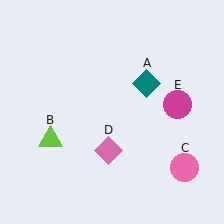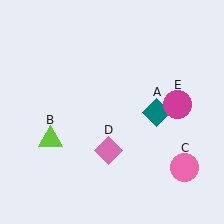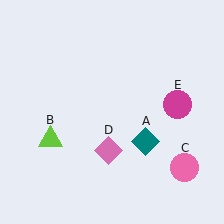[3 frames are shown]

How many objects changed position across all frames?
1 object changed position: teal diamond (object A).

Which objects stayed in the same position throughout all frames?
Lime triangle (object B) and pink circle (object C) and pink diamond (object D) and magenta circle (object E) remained stationary.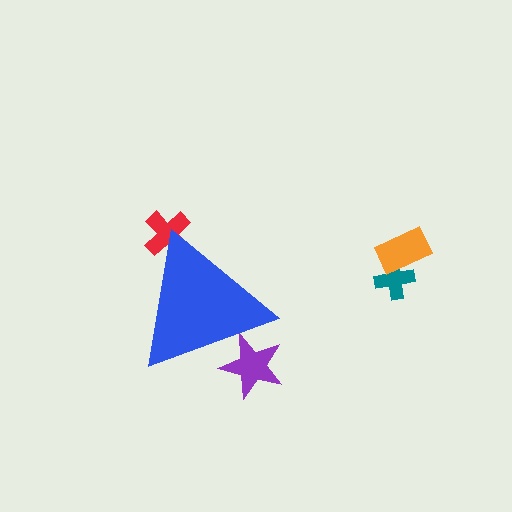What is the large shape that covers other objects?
A blue triangle.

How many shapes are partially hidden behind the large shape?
2 shapes are partially hidden.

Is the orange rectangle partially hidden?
No, the orange rectangle is fully visible.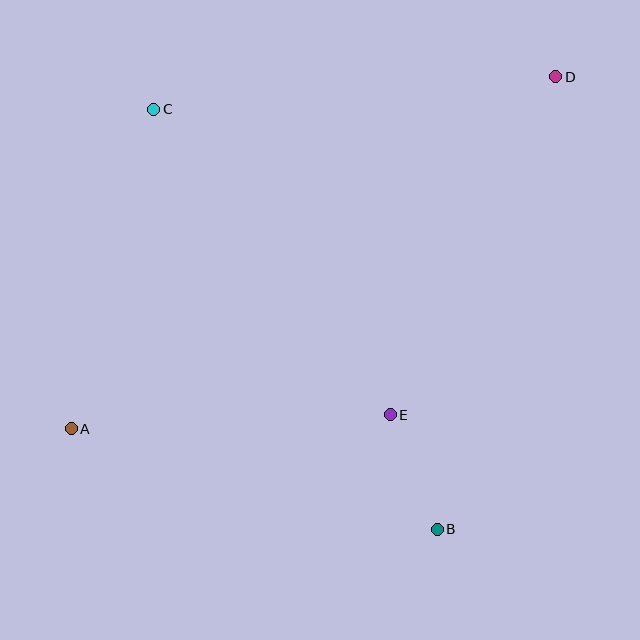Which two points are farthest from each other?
Points A and D are farthest from each other.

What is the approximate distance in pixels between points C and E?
The distance between C and E is approximately 386 pixels.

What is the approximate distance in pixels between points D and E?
The distance between D and E is approximately 376 pixels.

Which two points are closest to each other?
Points B and E are closest to each other.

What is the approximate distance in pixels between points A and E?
The distance between A and E is approximately 319 pixels.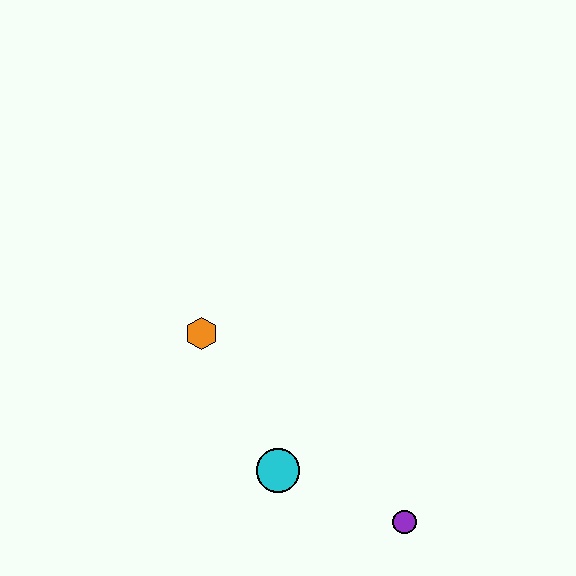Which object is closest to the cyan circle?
The purple circle is closest to the cyan circle.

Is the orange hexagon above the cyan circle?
Yes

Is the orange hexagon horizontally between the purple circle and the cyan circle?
No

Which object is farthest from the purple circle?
The orange hexagon is farthest from the purple circle.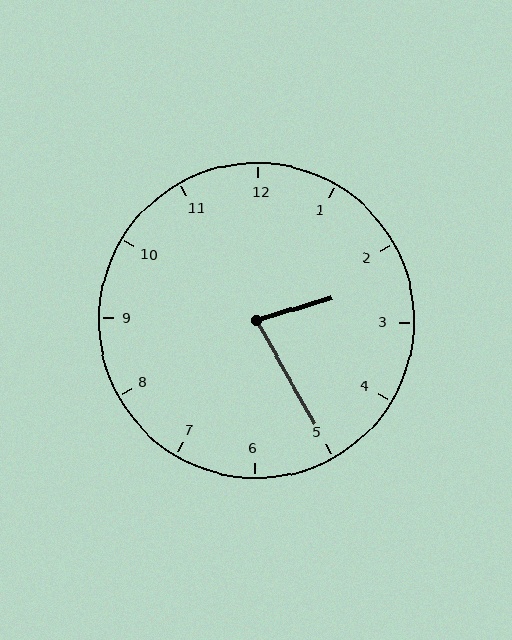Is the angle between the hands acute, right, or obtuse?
It is acute.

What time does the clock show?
2:25.